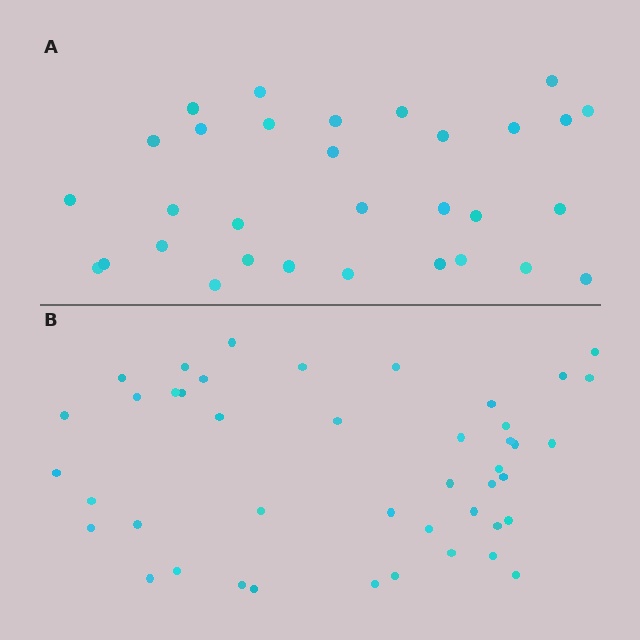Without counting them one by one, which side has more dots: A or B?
Region B (the bottom region) has more dots.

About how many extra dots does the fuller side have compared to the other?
Region B has approximately 15 more dots than region A.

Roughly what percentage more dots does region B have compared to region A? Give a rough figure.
About 40% more.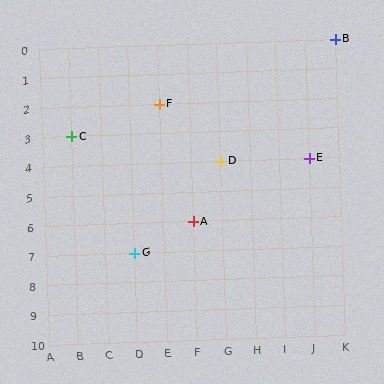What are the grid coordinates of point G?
Point G is at grid coordinates (D, 7).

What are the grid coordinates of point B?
Point B is at grid coordinates (K, 0).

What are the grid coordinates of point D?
Point D is at grid coordinates (G, 4).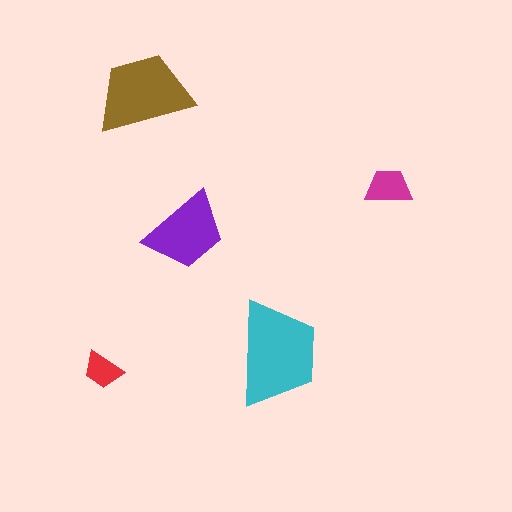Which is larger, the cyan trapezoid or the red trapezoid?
The cyan one.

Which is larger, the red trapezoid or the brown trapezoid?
The brown one.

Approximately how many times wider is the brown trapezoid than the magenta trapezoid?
About 2 times wider.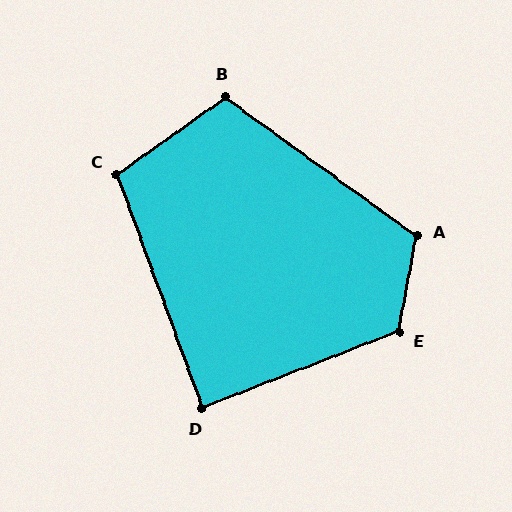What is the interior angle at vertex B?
Approximately 109 degrees (obtuse).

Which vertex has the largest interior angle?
E, at approximately 122 degrees.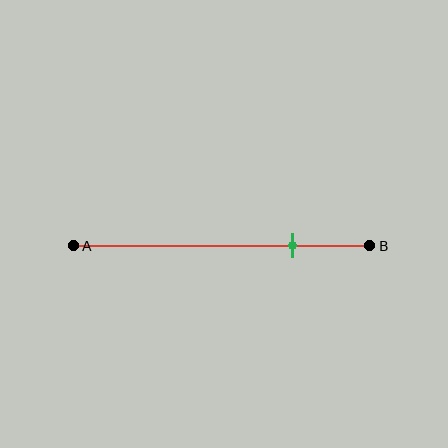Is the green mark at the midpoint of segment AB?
No, the mark is at about 75% from A, not at the 50% midpoint.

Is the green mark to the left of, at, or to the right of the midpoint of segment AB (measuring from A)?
The green mark is to the right of the midpoint of segment AB.